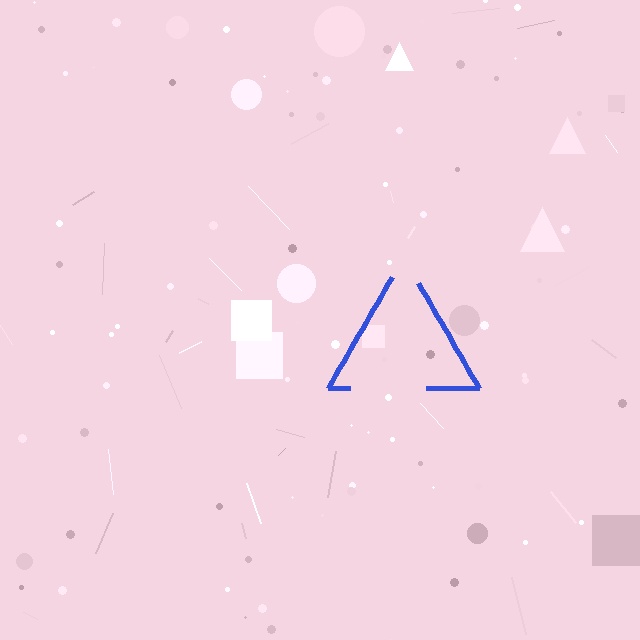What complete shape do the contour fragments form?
The contour fragments form a triangle.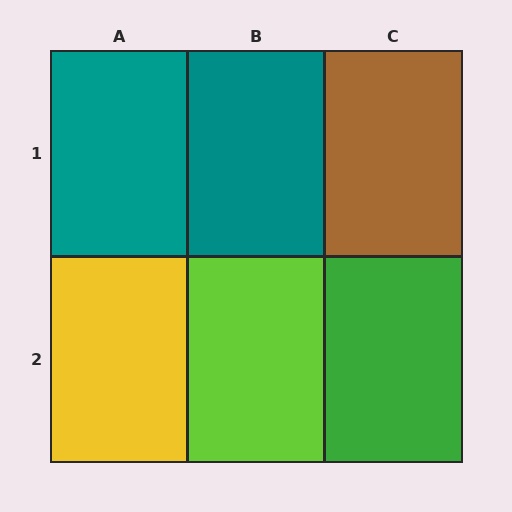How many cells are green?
1 cell is green.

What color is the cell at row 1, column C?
Brown.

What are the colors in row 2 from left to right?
Yellow, lime, green.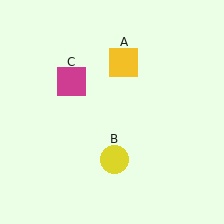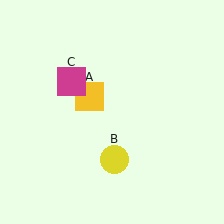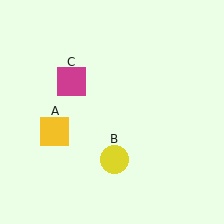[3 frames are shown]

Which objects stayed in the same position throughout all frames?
Yellow circle (object B) and magenta square (object C) remained stationary.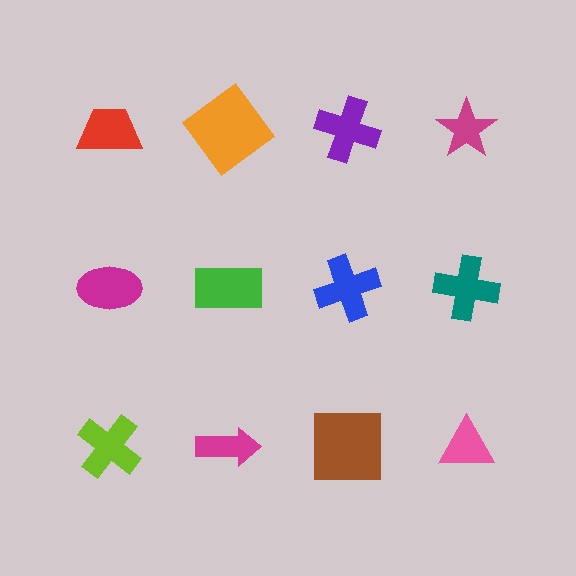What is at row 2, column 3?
A blue cross.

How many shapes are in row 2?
4 shapes.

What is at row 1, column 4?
A magenta star.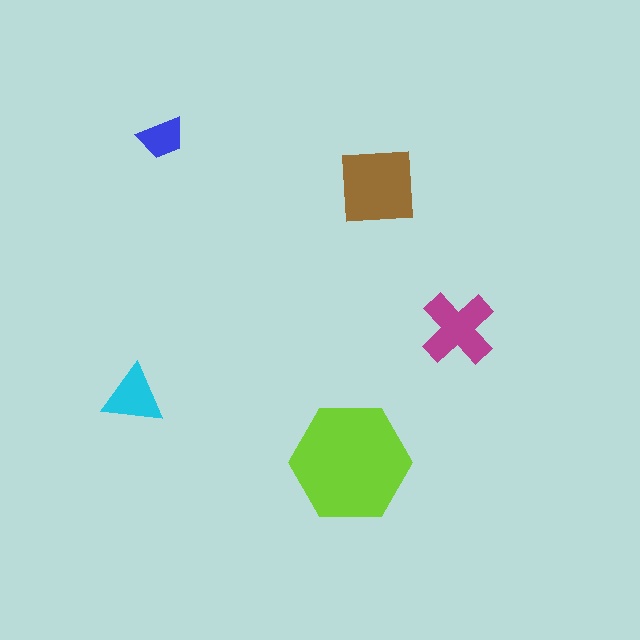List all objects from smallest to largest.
The blue trapezoid, the cyan triangle, the magenta cross, the brown square, the lime hexagon.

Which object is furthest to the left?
The cyan triangle is leftmost.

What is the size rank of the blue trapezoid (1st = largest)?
5th.